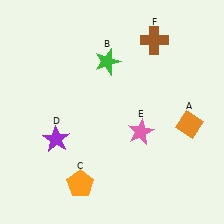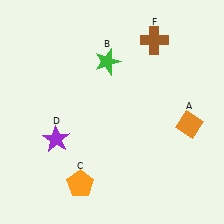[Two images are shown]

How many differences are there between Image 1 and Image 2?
There is 1 difference between the two images.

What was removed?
The pink star (E) was removed in Image 2.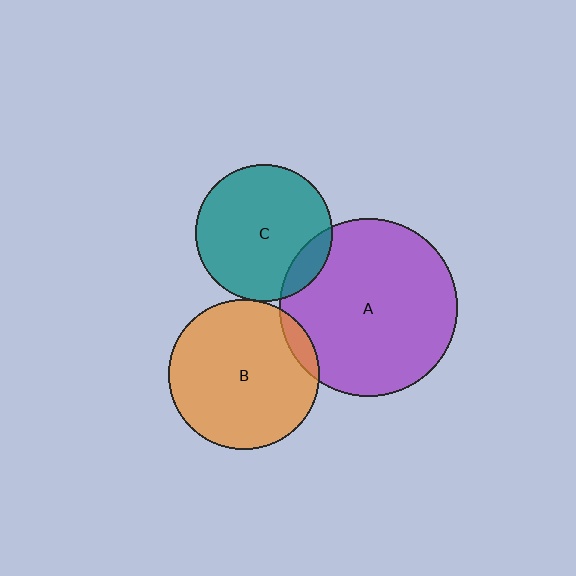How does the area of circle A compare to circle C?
Approximately 1.7 times.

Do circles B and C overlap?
Yes.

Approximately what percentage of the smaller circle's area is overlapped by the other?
Approximately 5%.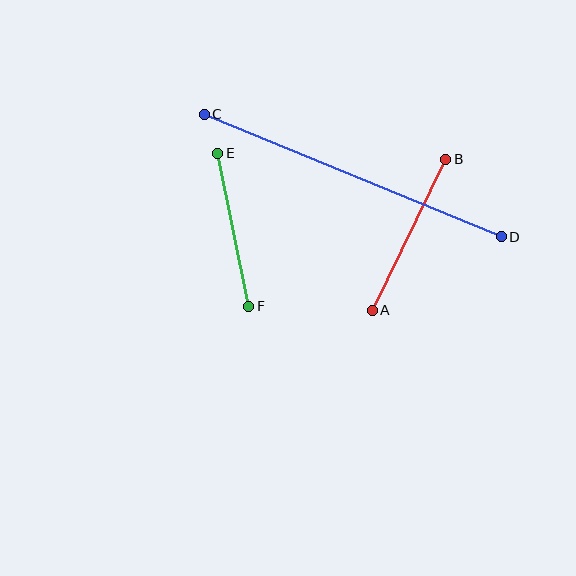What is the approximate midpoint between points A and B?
The midpoint is at approximately (409, 235) pixels.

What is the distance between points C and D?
The distance is approximately 321 pixels.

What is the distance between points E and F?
The distance is approximately 156 pixels.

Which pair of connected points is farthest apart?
Points C and D are farthest apart.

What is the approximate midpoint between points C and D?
The midpoint is at approximately (353, 176) pixels.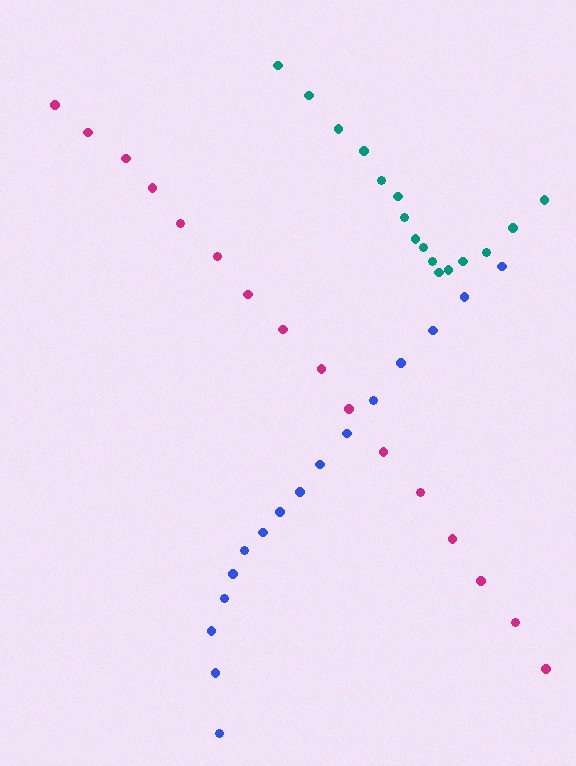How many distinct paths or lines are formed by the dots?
There are 3 distinct paths.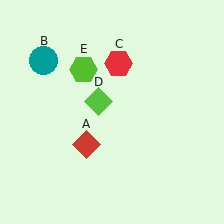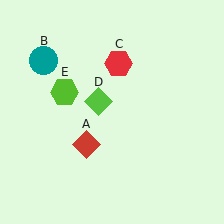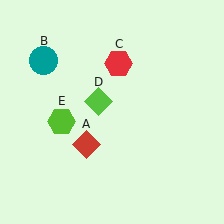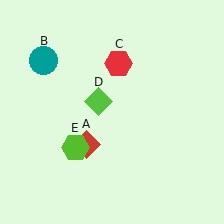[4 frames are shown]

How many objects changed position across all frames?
1 object changed position: lime hexagon (object E).